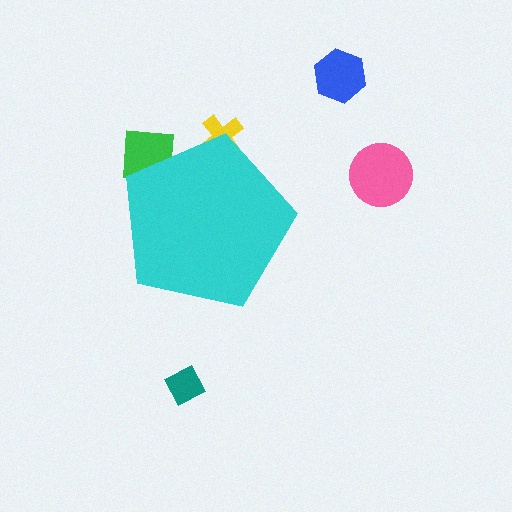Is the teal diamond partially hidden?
No, the teal diamond is fully visible.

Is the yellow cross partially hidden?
Yes, the yellow cross is partially hidden behind the cyan pentagon.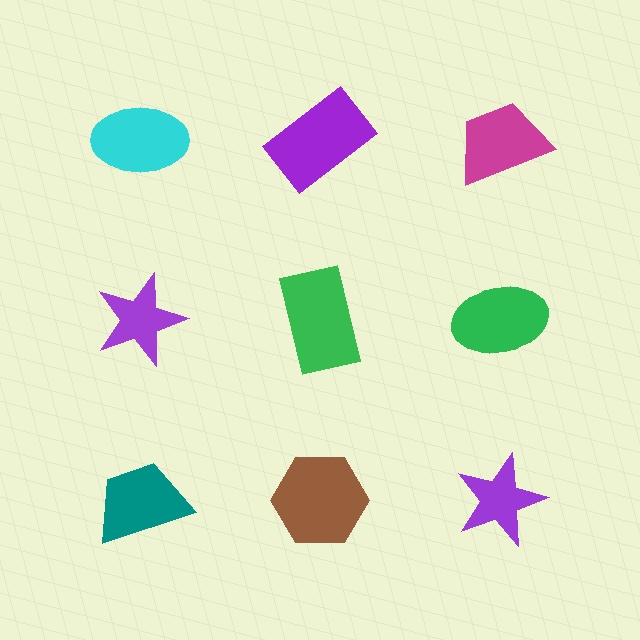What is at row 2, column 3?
A green ellipse.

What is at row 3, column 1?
A teal trapezoid.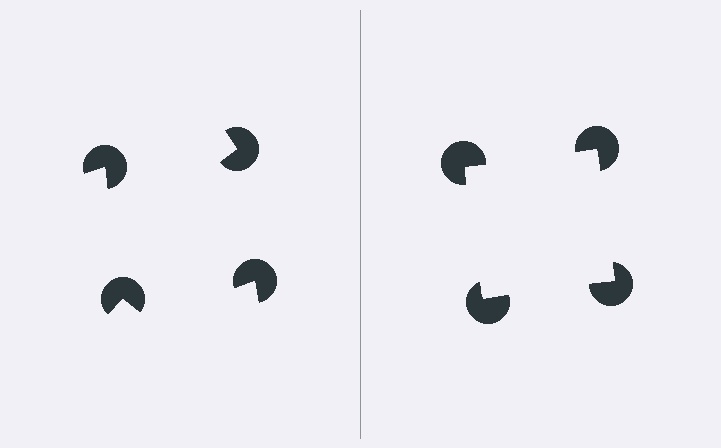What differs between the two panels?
The pac-man discs are positioned identically on both sides; only the wedge orientations differ. On the right they align to a square; on the left they are misaligned.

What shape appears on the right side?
An illusory square.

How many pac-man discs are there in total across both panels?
8 — 4 on each side.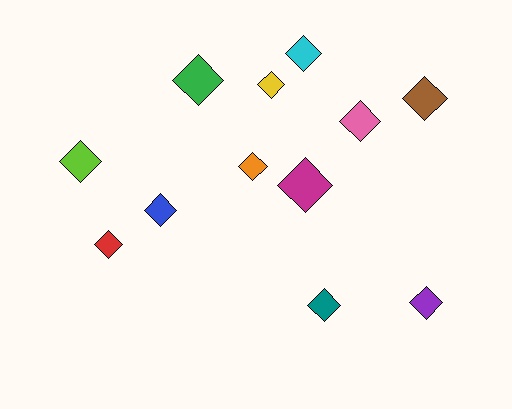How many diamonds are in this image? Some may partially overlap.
There are 12 diamonds.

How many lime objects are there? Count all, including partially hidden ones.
There is 1 lime object.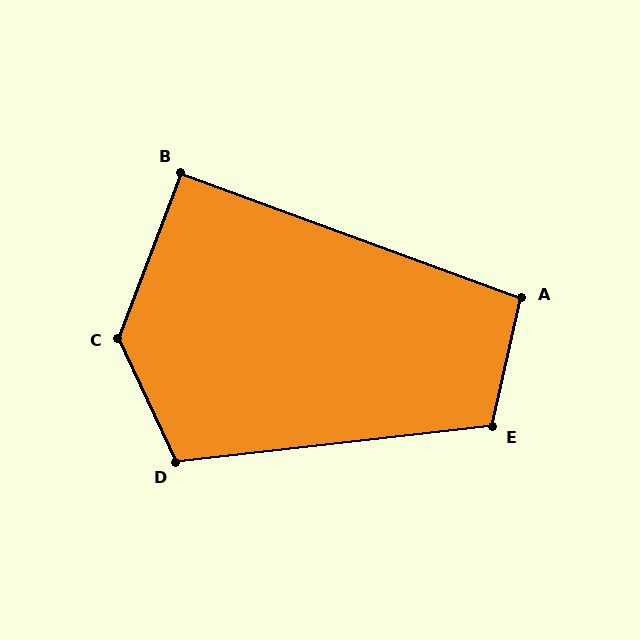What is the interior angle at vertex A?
Approximately 97 degrees (obtuse).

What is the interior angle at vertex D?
Approximately 108 degrees (obtuse).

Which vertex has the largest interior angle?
C, at approximately 135 degrees.